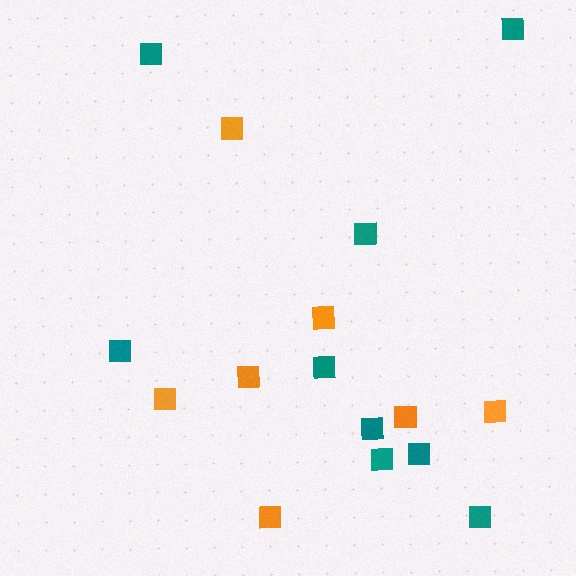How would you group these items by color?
There are 2 groups: one group of orange squares (7) and one group of teal squares (9).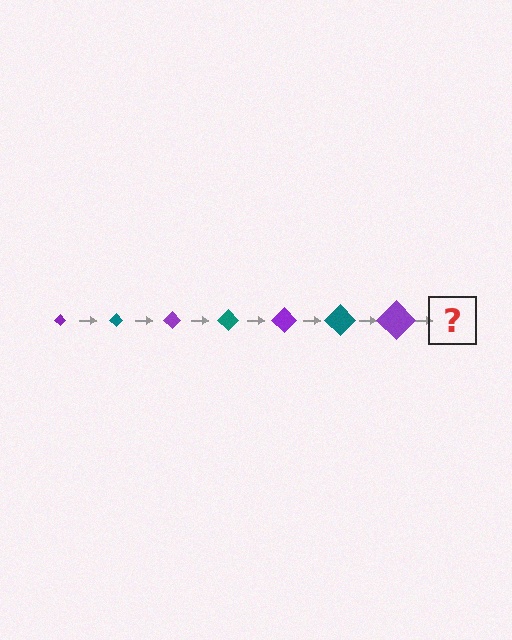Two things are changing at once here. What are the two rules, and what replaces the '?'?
The two rules are that the diamond grows larger each step and the color cycles through purple and teal. The '?' should be a teal diamond, larger than the previous one.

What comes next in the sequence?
The next element should be a teal diamond, larger than the previous one.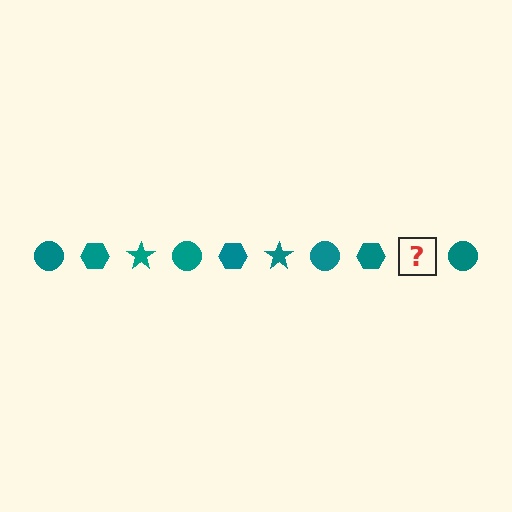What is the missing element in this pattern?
The missing element is a teal star.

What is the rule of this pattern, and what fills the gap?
The rule is that the pattern cycles through circle, hexagon, star shapes in teal. The gap should be filled with a teal star.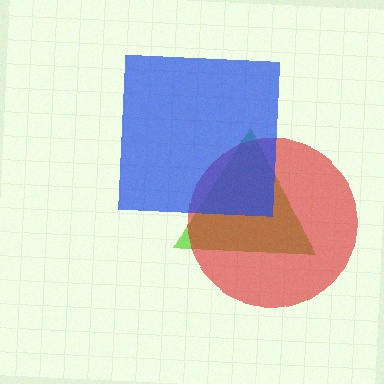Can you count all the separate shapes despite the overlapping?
Yes, there are 3 separate shapes.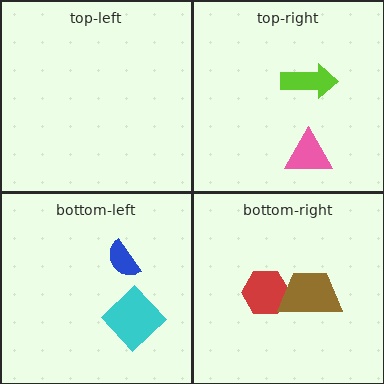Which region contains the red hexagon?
The bottom-right region.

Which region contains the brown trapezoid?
The bottom-right region.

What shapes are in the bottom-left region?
The blue semicircle, the cyan diamond.